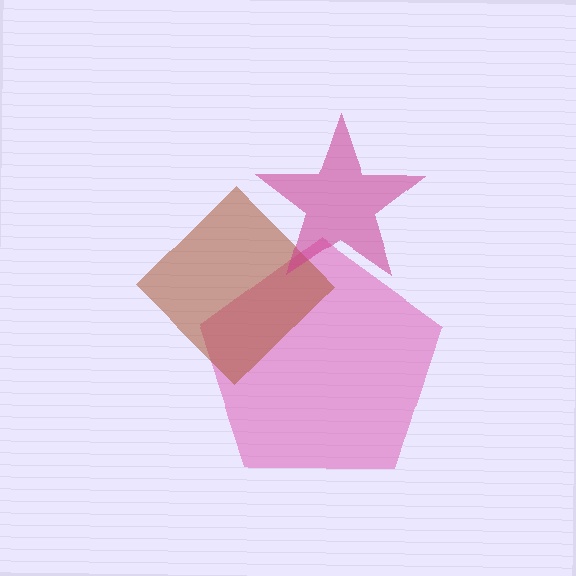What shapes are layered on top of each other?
The layered shapes are: a pink pentagon, a brown diamond, a magenta star.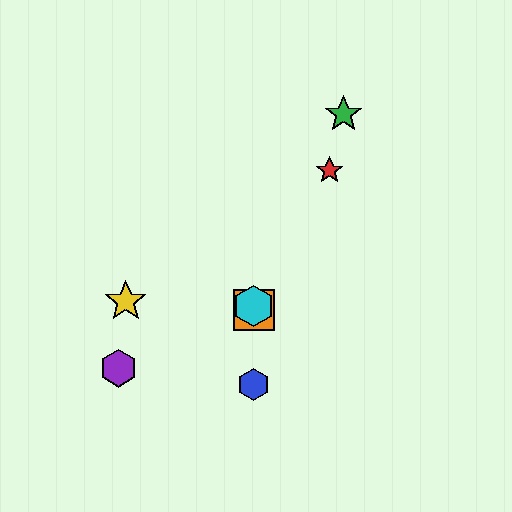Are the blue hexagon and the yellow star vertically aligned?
No, the blue hexagon is at x≈254 and the yellow star is at x≈126.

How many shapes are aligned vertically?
3 shapes (the blue hexagon, the orange square, the cyan hexagon) are aligned vertically.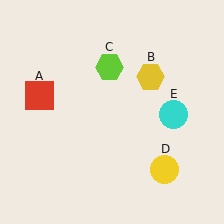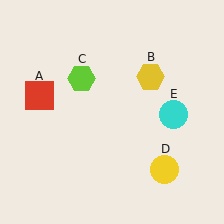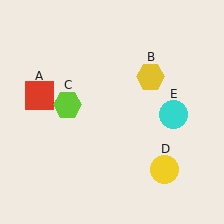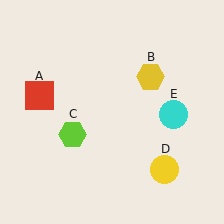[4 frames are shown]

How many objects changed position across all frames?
1 object changed position: lime hexagon (object C).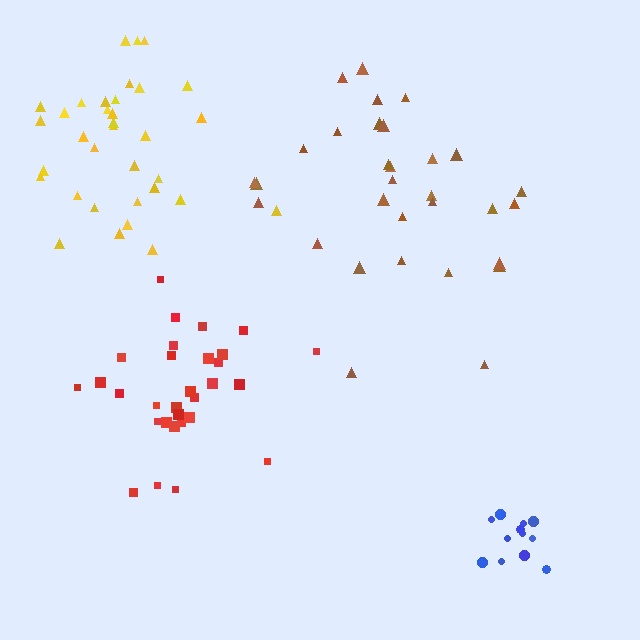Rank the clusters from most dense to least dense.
blue, red, yellow, brown.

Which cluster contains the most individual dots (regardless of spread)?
Yellow (34).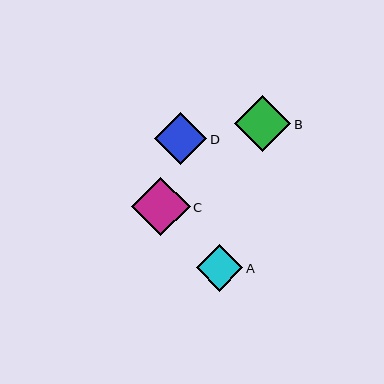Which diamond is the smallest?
Diamond A is the smallest with a size of approximately 46 pixels.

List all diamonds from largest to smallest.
From largest to smallest: C, B, D, A.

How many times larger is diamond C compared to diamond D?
Diamond C is approximately 1.1 times the size of diamond D.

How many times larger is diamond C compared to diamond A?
Diamond C is approximately 1.3 times the size of diamond A.